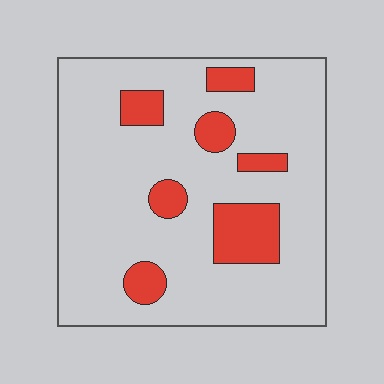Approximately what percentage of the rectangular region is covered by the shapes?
Approximately 15%.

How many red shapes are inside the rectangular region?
7.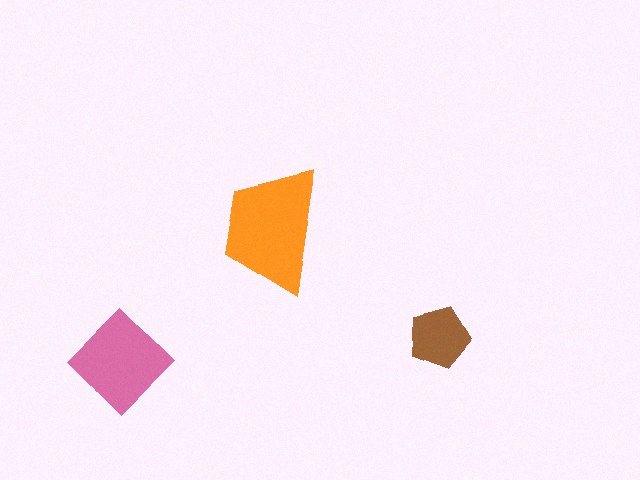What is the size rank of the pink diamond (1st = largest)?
2nd.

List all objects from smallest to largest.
The brown pentagon, the pink diamond, the orange trapezoid.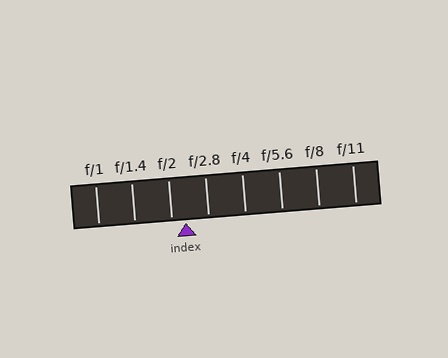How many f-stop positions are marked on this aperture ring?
There are 8 f-stop positions marked.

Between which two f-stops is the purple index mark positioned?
The index mark is between f/2 and f/2.8.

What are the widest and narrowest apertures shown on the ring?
The widest aperture shown is f/1 and the narrowest is f/11.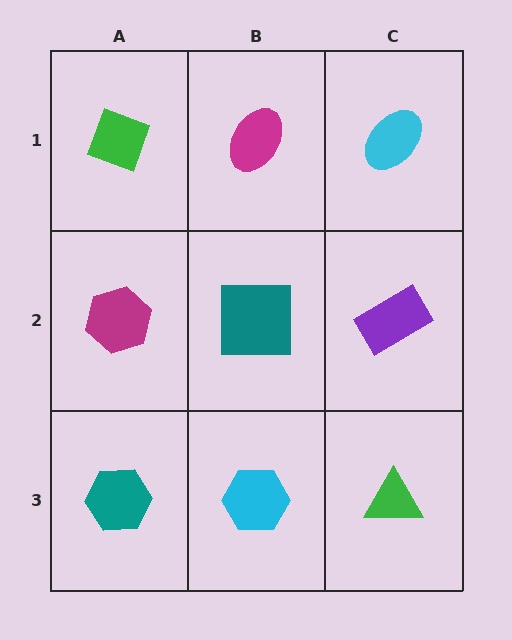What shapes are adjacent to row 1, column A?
A magenta hexagon (row 2, column A), a magenta ellipse (row 1, column B).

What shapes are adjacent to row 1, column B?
A teal square (row 2, column B), a green diamond (row 1, column A), a cyan ellipse (row 1, column C).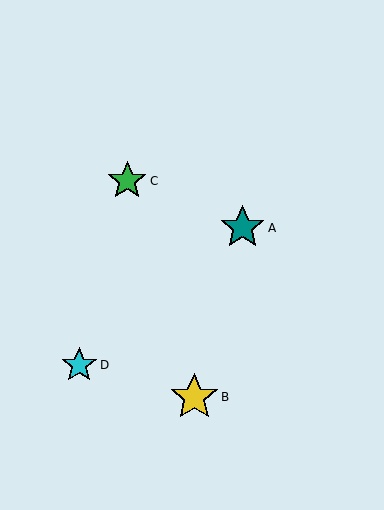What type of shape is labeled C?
Shape C is a green star.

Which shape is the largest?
The yellow star (labeled B) is the largest.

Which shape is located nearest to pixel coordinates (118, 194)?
The green star (labeled C) at (127, 181) is nearest to that location.